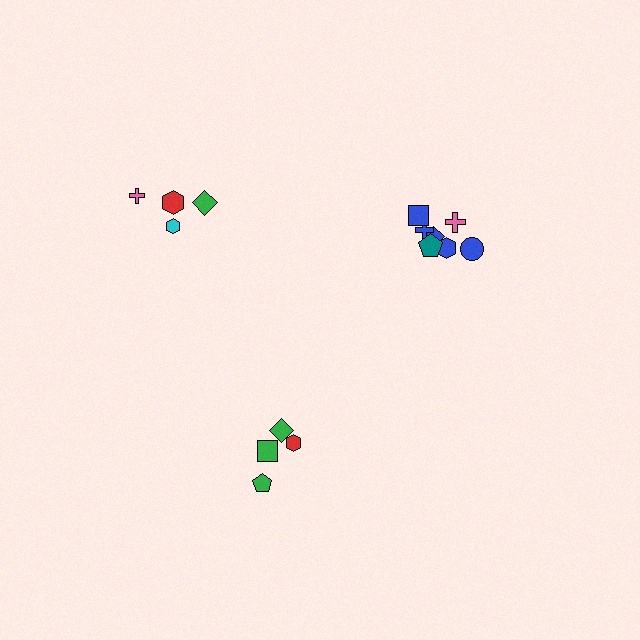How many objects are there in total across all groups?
There are 15 objects.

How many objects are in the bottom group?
There are 4 objects.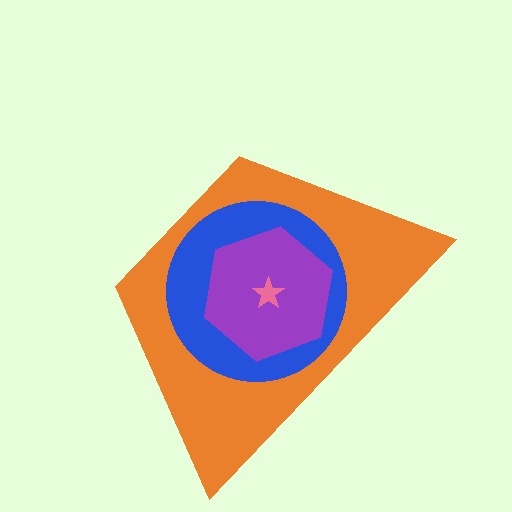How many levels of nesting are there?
4.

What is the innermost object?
The pink star.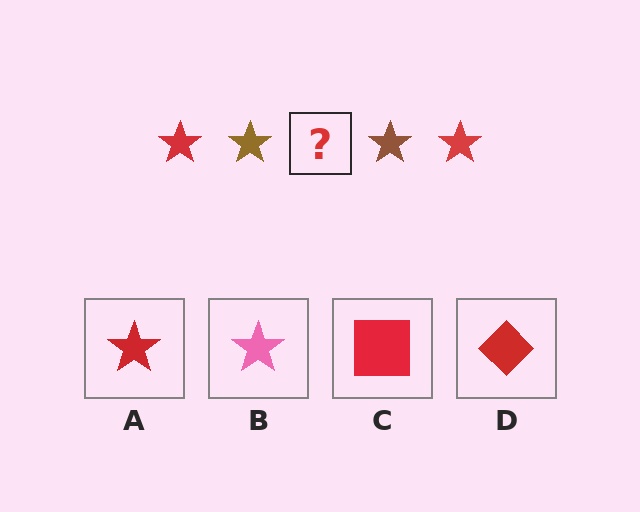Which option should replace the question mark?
Option A.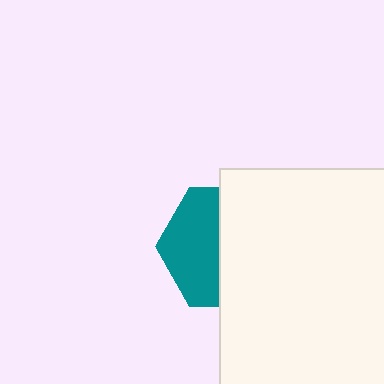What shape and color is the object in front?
The object in front is a white rectangle.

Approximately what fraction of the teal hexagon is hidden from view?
Roughly 55% of the teal hexagon is hidden behind the white rectangle.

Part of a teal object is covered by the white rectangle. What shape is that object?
It is a hexagon.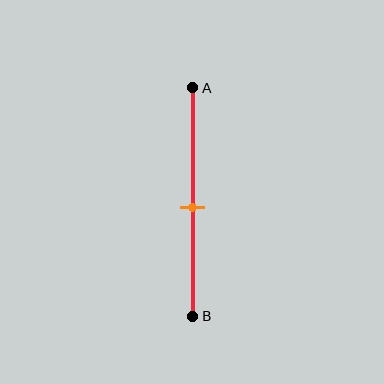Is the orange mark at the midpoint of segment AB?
Yes, the mark is approximately at the midpoint.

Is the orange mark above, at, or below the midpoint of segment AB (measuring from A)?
The orange mark is approximately at the midpoint of segment AB.